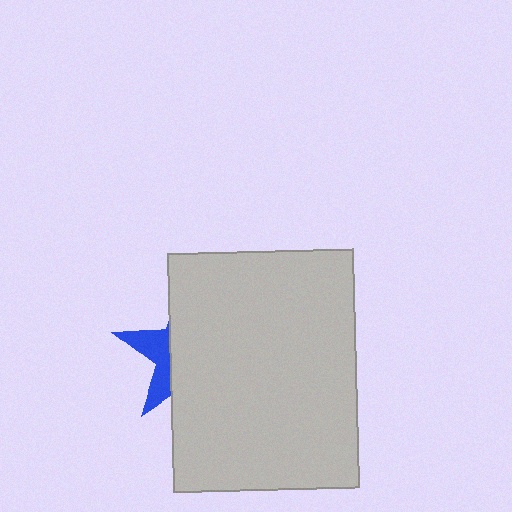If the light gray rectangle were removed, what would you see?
You would see the complete blue star.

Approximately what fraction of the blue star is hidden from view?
Roughly 70% of the blue star is hidden behind the light gray rectangle.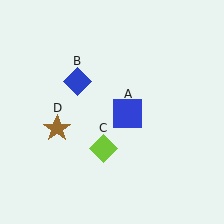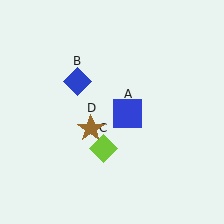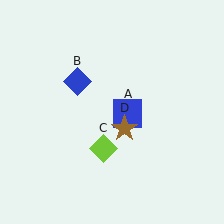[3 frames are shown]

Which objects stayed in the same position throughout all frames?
Blue square (object A) and blue diamond (object B) and lime diamond (object C) remained stationary.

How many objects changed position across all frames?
1 object changed position: brown star (object D).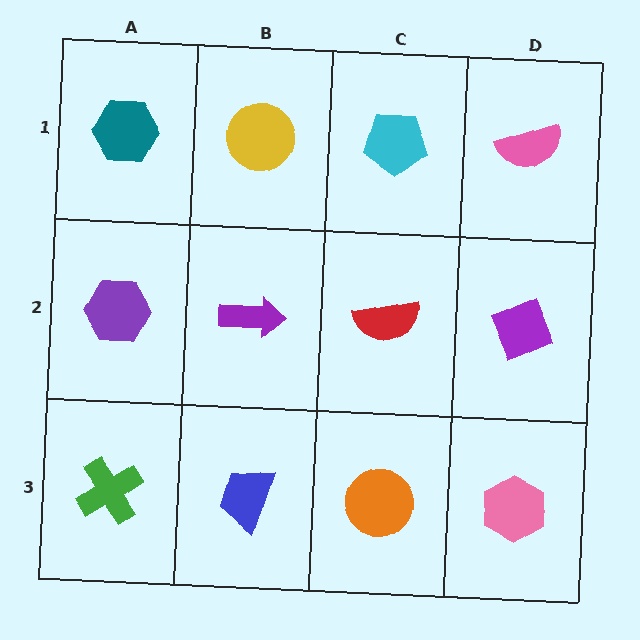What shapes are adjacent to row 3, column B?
A purple arrow (row 2, column B), a green cross (row 3, column A), an orange circle (row 3, column C).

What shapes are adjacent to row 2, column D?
A pink semicircle (row 1, column D), a pink hexagon (row 3, column D), a red semicircle (row 2, column C).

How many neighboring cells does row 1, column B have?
3.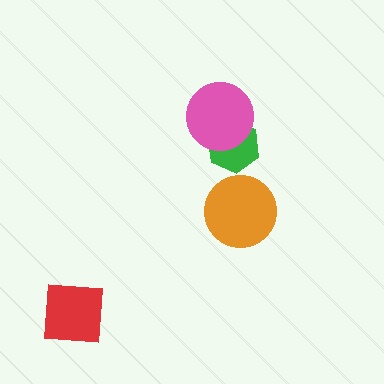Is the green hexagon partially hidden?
Yes, it is partially covered by another shape.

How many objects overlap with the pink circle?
1 object overlaps with the pink circle.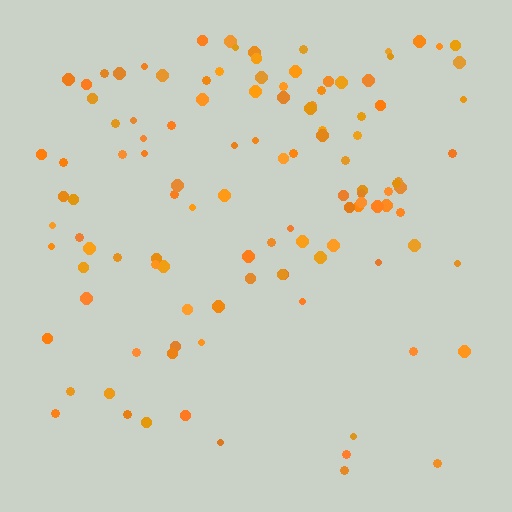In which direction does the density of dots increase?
From bottom to top, with the top side densest.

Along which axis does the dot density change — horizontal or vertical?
Vertical.